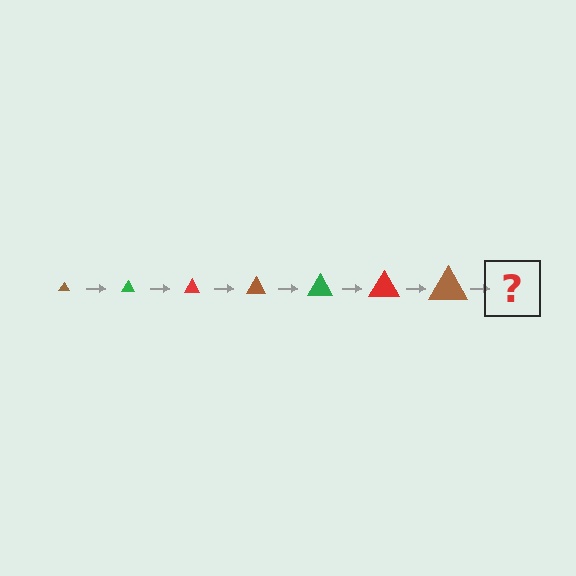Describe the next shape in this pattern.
It should be a green triangle, larger than the previous one.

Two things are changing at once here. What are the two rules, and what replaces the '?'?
The two rules are that the triangle grows larger each step and the color cycles through brown, green, and red. The '?' should be a green triangle, larger than the previous one.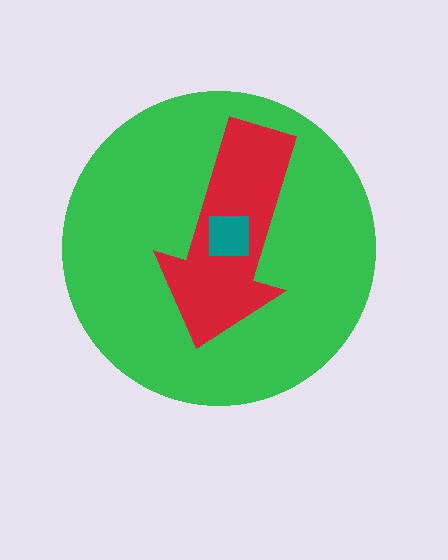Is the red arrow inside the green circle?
Yes.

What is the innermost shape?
The teal square.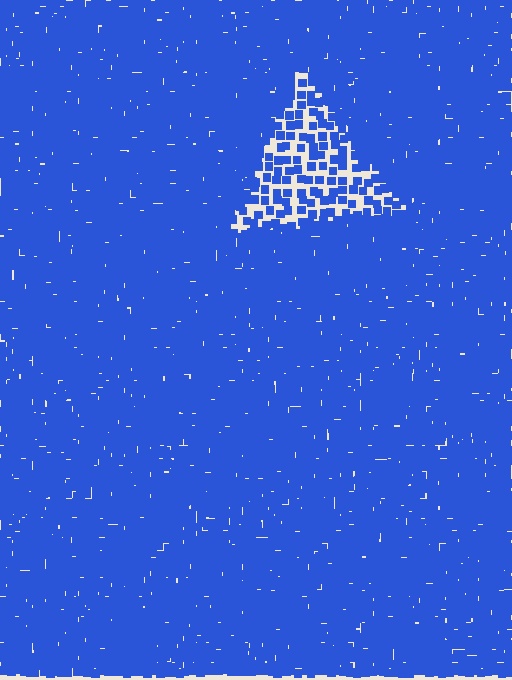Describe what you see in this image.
The image contains small blue elements arranged at two different densities. A triangle-shaped region is visible where the elements are less densely packed than the surrounding area.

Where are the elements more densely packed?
The elements are more densely packed outside the triangle boundary.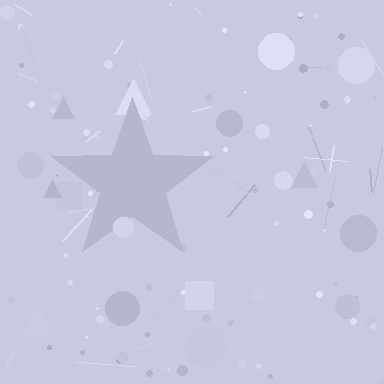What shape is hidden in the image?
A star is hidden in the image.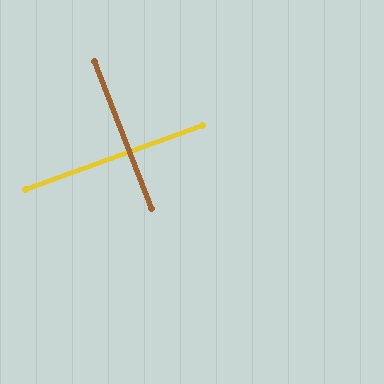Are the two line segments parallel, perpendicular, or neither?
Perpendicular — they meet at approximately 88°.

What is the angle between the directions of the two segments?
Approximately 88 degrees.